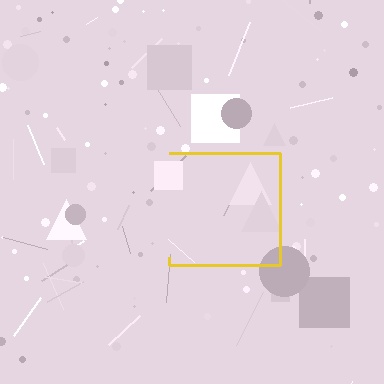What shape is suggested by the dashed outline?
The dashed outline suggests a square.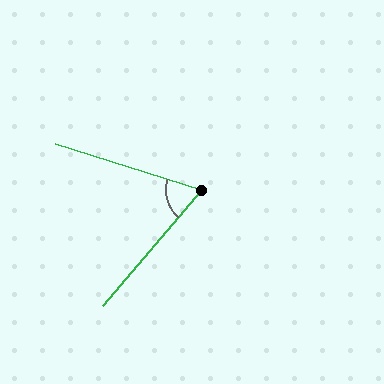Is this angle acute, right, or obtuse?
It is acute.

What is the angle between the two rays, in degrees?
Approximately 67 degrees.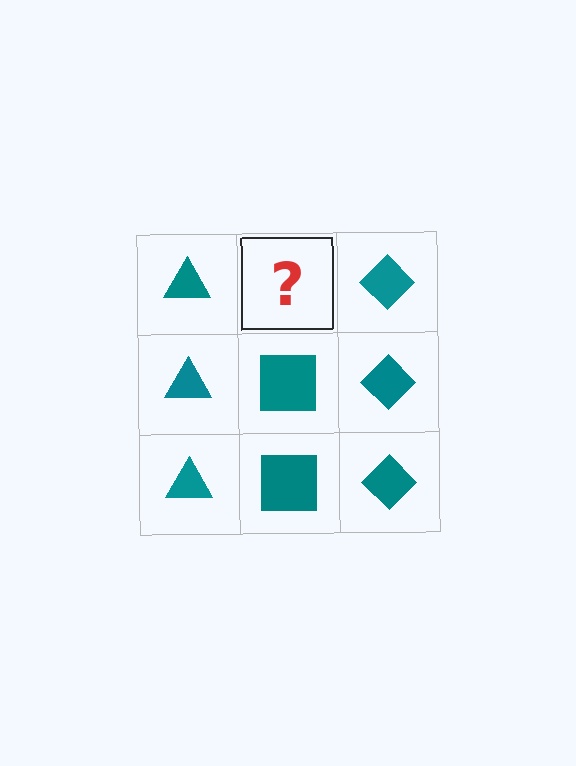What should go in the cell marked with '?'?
The missing cell should contain a teal square.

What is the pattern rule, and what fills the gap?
The rule is that each column has a consistent shape. The gap should be filled with a teal square.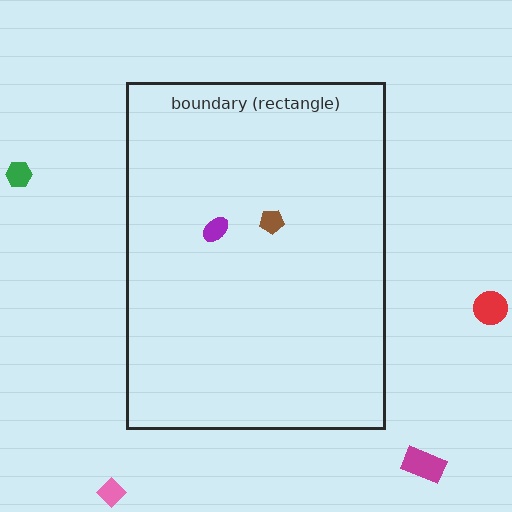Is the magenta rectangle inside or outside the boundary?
Outside.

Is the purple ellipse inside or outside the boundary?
Inside.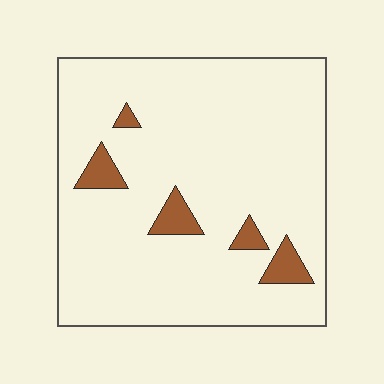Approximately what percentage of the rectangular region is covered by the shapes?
Approximately 10%.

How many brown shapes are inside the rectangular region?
5.